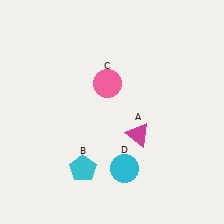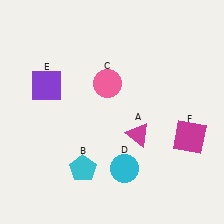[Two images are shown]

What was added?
A purple square (E), a magenta square (F) were added in Image 2.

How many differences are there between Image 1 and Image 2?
There are 2 differences between the two images.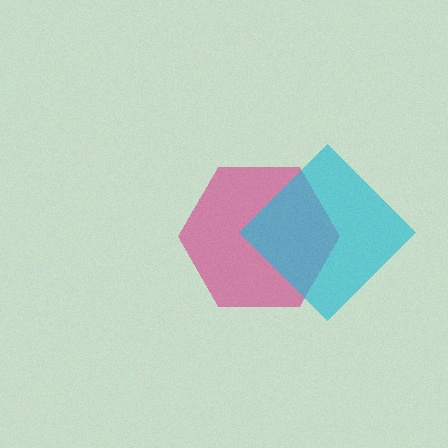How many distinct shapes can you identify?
There are 2 distinct shapes: a magenta hexagon, a cyan diamond.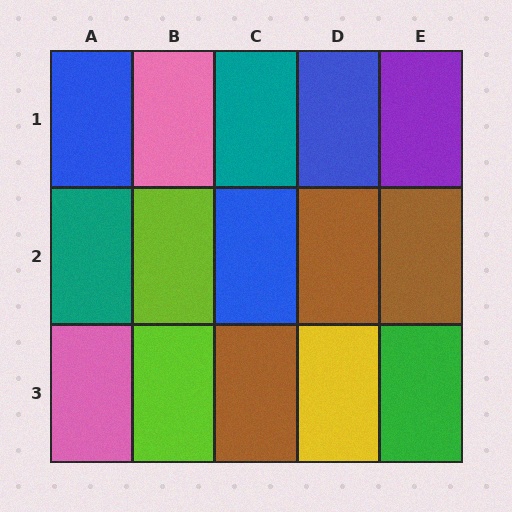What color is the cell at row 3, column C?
Brown.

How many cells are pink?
2 cells are pink.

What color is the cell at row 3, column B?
Lime.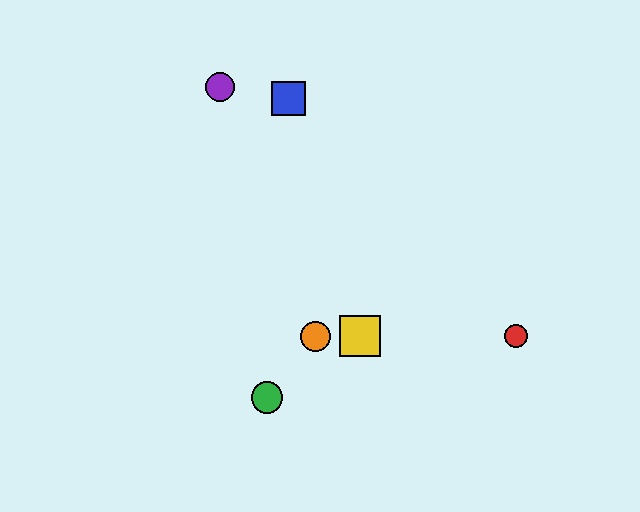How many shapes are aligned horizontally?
3 shapes (the red circle, the yellow square, the orange circle) are aligned horizontally.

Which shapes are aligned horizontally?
The red circle, the yellow square, the orange circle are aligned horizontally.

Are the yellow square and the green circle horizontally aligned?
No, the yellow square is at y≈336 and the green circle is at y≈398.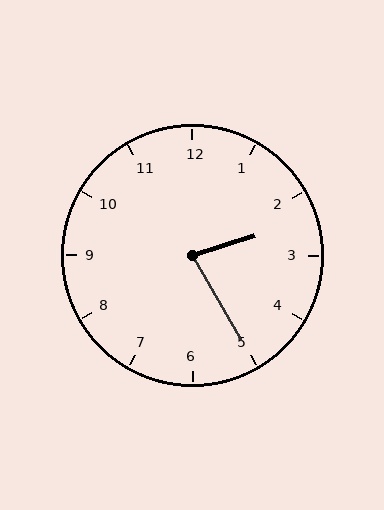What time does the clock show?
2:25.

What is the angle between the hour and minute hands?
Approximately 78 degrees.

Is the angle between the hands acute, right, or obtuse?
It is acute.